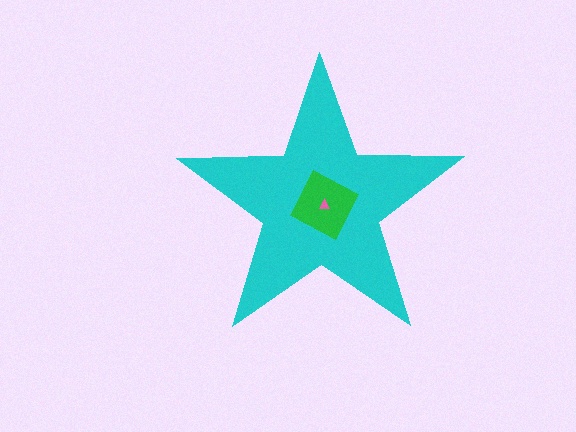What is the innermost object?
The pink triangle.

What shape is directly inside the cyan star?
The green square.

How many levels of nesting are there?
3.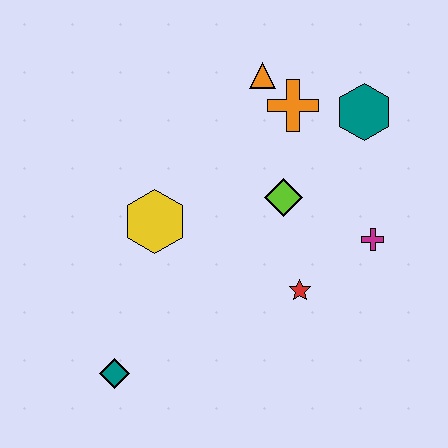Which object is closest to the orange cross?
The orange triangle is closest to the orange cross.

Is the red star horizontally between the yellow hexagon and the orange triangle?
No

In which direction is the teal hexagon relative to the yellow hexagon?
The teal hexagon is to the right of the yellow hexagon.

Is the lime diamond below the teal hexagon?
Yes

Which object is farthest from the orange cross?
The teal diamond is farthest from the orange cross.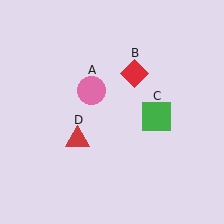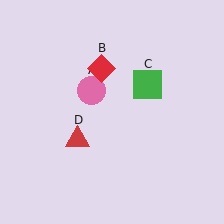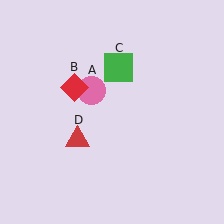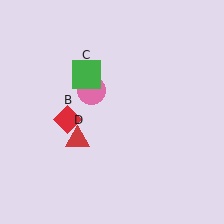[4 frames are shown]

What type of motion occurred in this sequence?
The red diamond (object B), green square (object C) rotated counterclockwise around the center of the scene.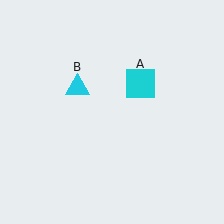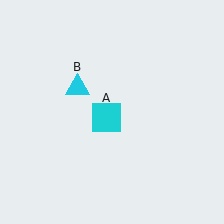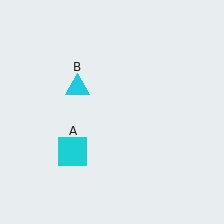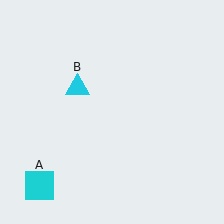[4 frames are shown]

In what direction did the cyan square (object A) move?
The cyan square (object A) moved down and to the left.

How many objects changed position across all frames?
1 object changed position: cyan square (object A).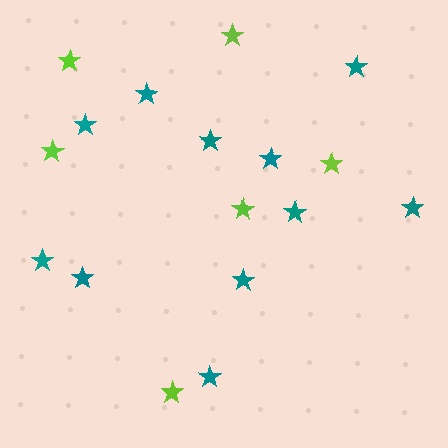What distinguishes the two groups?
There are 2 groups: one group of teal stars (11) and one group of lime stars (6).